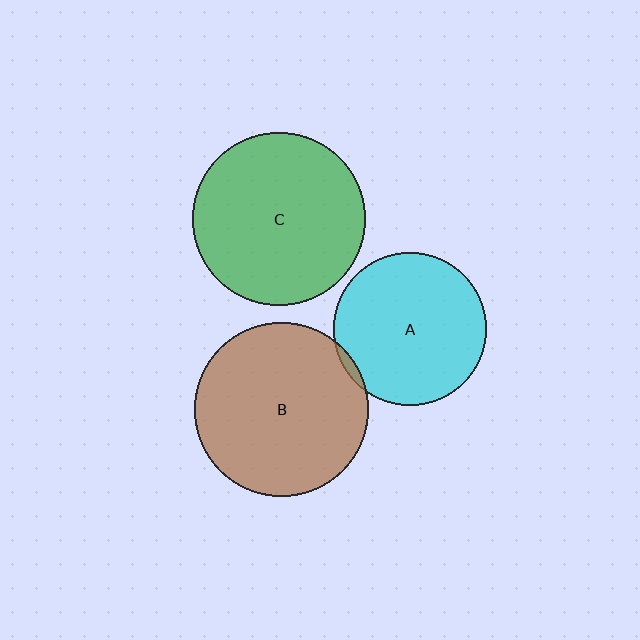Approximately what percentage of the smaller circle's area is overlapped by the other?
Approximately 5%.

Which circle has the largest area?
Circle B (brown).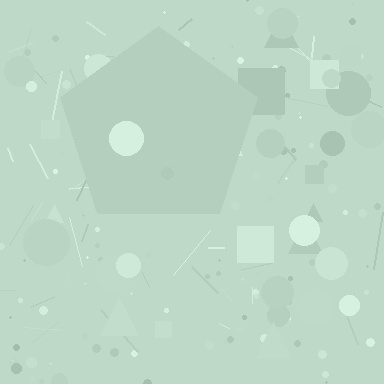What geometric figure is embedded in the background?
A pentagon is embedded in the background.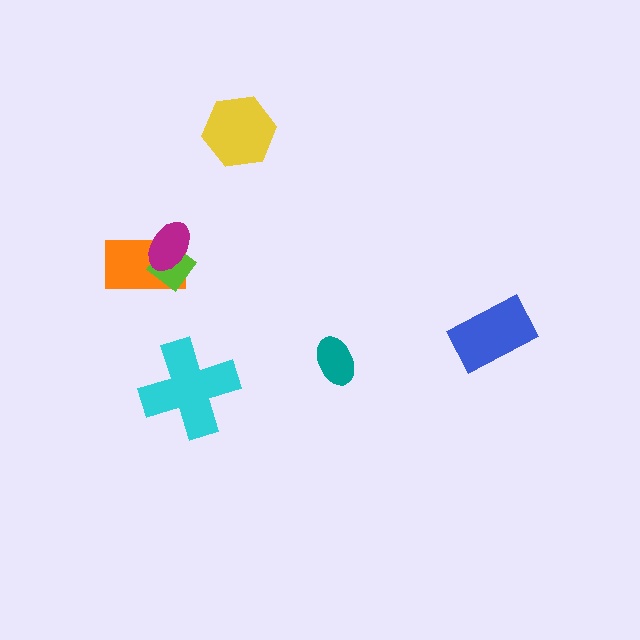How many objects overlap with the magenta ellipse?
2 objects overlap with the magenta ellipse.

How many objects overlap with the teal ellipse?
0 objects overlap with the teal ellipse.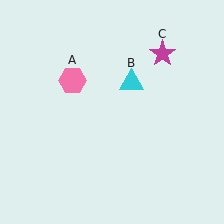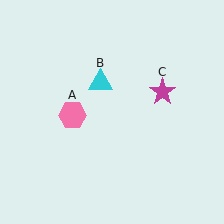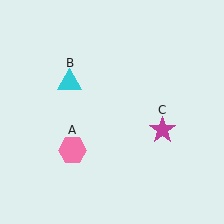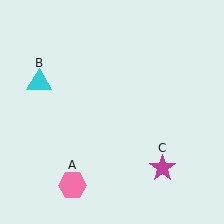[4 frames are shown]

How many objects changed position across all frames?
3 objects changed position: pink hexagon (object A), cyan triangle (object B), magenta star (object C).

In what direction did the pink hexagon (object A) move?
The pink hexagon (object A) moved down.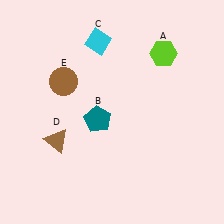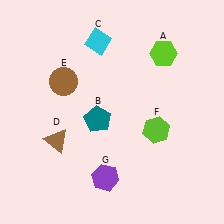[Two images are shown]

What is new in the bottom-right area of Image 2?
A lime hexagon (F) was added in the bottom-right area of Image 2.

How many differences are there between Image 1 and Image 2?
There are 2 differences between the two images.